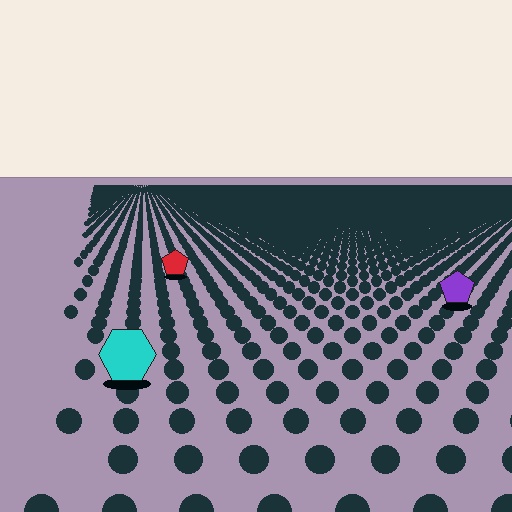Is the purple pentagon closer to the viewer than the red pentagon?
Yes. The purple pentagon is closer — you can tell from the texture gradient: the ground texture is coarser near it.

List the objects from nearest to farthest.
From nearest to farthest: the cyan hexagon, the purple pentagon, the red pentagon.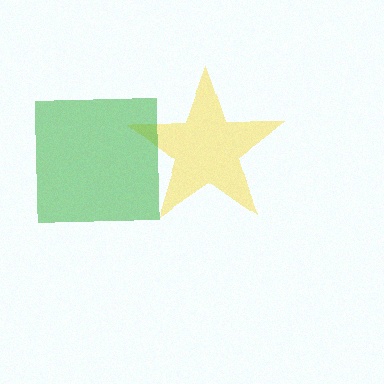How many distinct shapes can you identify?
There are 2 distinct shapes: a yellow star, a green square.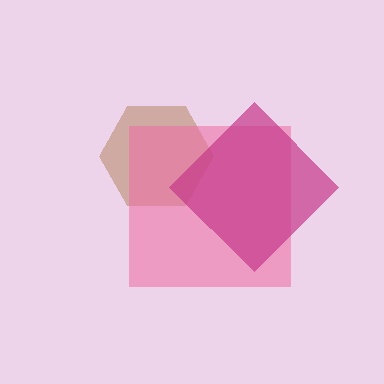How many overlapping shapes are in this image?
There are 3 overlapping shapes in the image.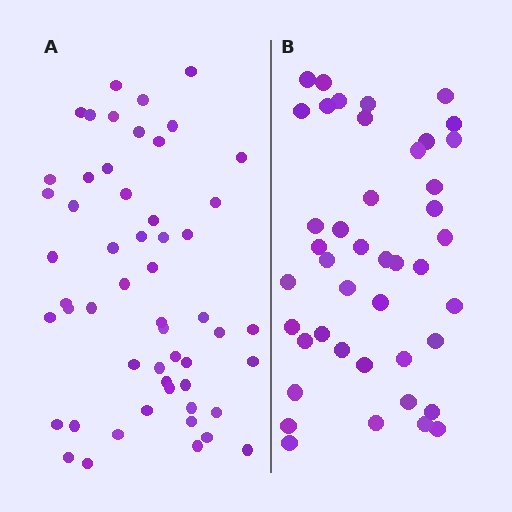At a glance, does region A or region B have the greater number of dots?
Region A (the left region) has more dots.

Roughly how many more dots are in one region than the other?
Region A has roughly 12 or so more dots than region B.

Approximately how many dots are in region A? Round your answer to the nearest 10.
About 50 dots. (The exact count is 54, which rounds to 50.)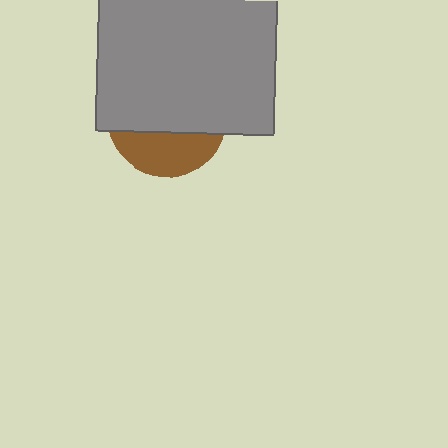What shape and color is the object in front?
The object in front is a gray rectangle.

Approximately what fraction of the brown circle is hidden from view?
Roughly 67% of the brown circle is hidden behind the gray rectangle.